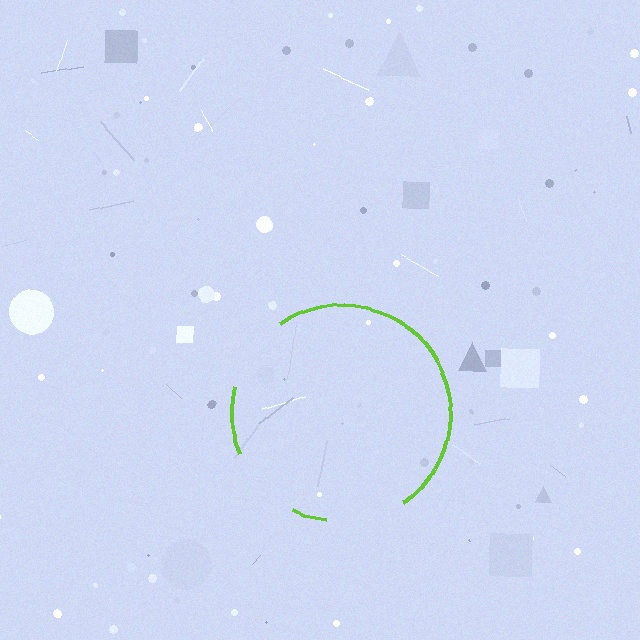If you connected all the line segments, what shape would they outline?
They would outline a circle.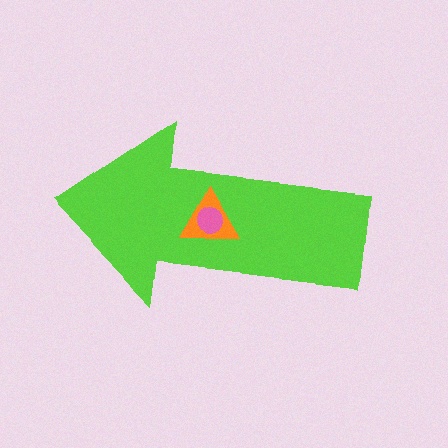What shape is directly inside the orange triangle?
The pink circle.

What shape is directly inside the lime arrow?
The orange triangle.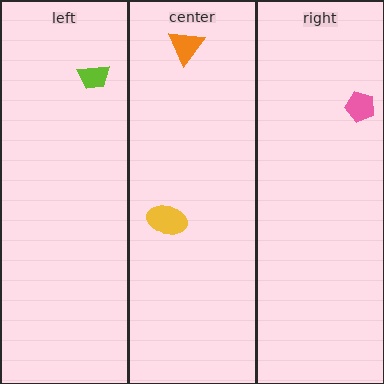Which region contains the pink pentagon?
The right region.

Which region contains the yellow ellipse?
The center region.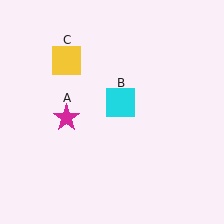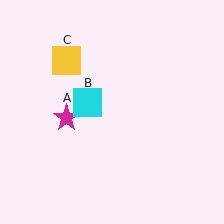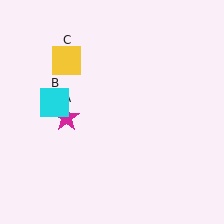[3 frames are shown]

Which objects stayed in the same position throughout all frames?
Magenta star (object A) and yellow square (object C) remained stationary.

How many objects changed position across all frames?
1 object changed position: cyan square (object B).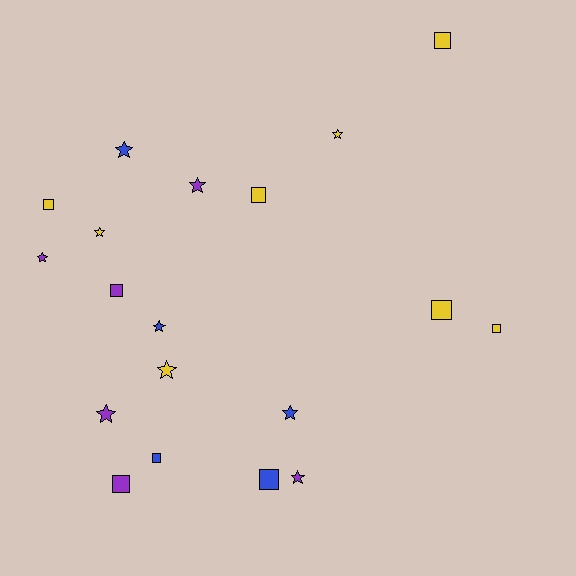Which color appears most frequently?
Yellow, with 8 objects.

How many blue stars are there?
There are 3 blue stars.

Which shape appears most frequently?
Star, with 10 objects.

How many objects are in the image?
There are 19 objects.